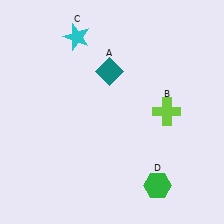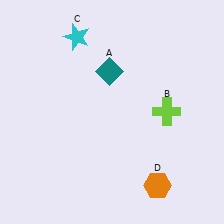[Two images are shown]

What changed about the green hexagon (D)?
In Image 1, D is green. In Image 2, it changed to orange.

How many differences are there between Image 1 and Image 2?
There is 1 difference between the two images.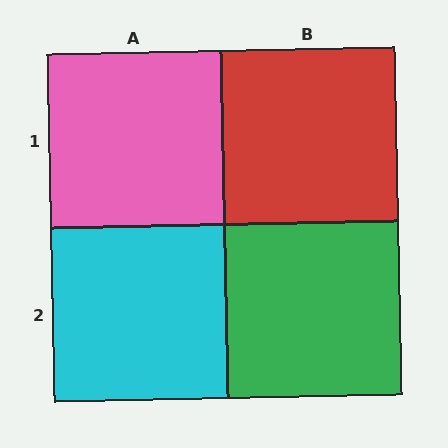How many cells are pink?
1 cell is pink.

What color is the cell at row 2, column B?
Green.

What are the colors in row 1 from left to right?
Pink, red.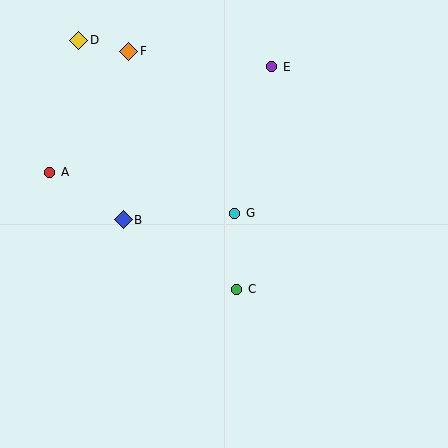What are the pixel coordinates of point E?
Point E is at (272, 67).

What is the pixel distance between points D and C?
The distance between D and C is 295 pixels.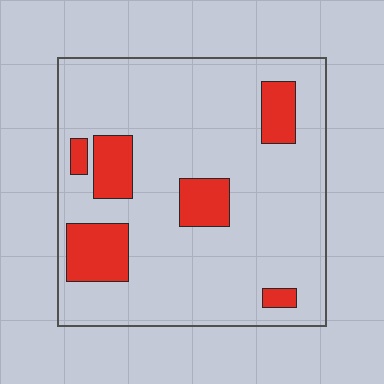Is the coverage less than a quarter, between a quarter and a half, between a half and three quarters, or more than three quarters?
Less than a quarter.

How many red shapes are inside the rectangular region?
6.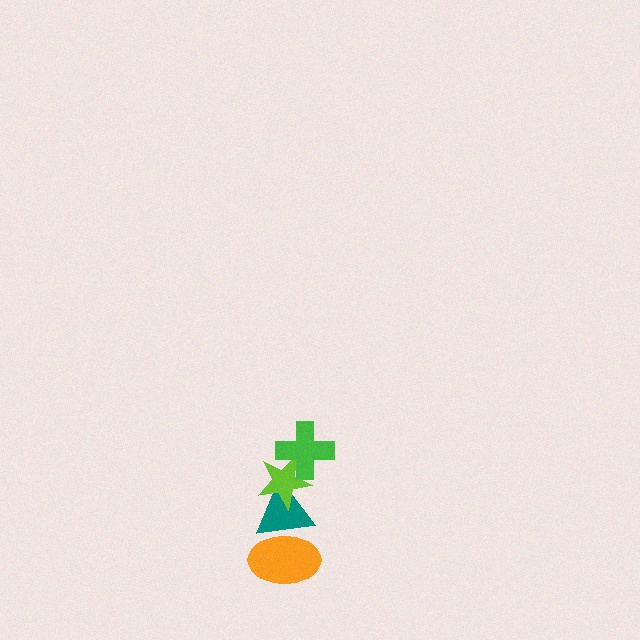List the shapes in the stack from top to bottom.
From top to bottom: the green cross, the lime star, the teal triangle, the orange ellipse.